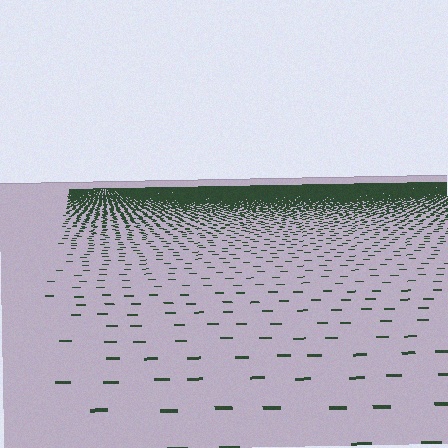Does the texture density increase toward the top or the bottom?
Density increases toward the top.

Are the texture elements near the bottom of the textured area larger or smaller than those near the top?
Larger. Near the bottom, elements are closer to the viewer and appear at a bigger on-screen size.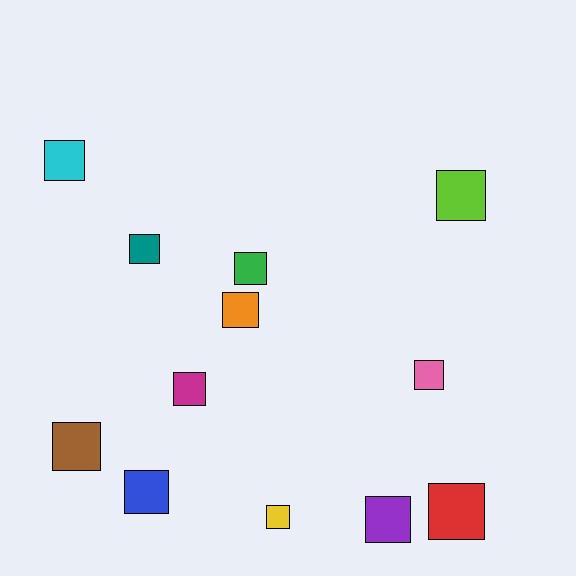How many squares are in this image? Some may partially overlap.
There are 12 squares.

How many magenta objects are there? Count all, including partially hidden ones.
There is 1 magenta object.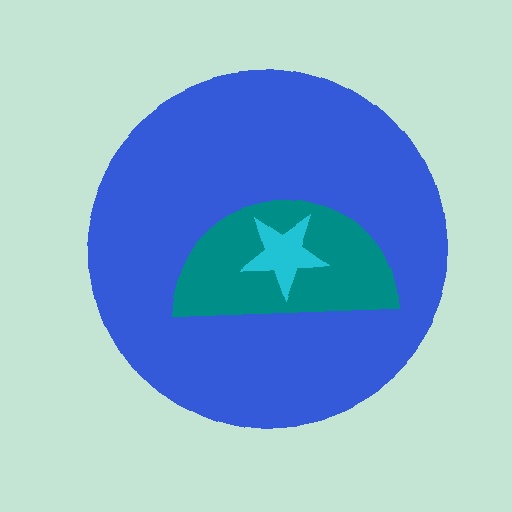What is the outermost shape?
The blue circle.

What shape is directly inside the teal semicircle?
The cyan star.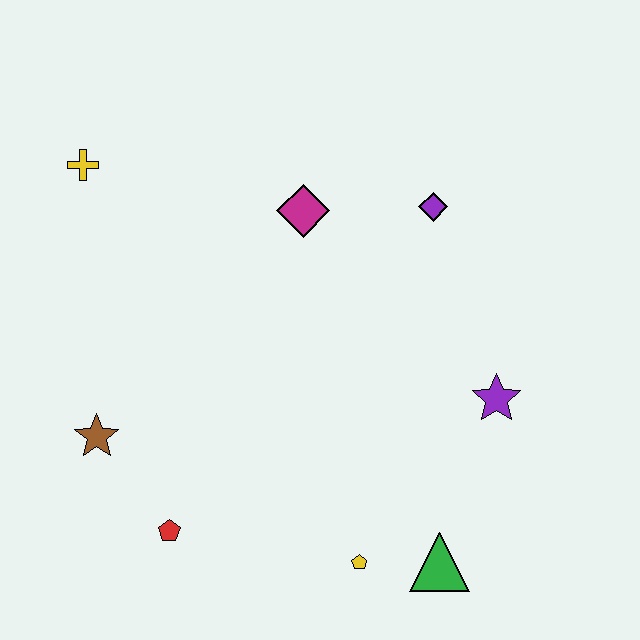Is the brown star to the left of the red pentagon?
Yes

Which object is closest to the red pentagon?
The brown star is closest to the red pentagon.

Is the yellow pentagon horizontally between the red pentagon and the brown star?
No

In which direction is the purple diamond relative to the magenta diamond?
The purple diamond is to the right of the magenta diamond.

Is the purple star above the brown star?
Yes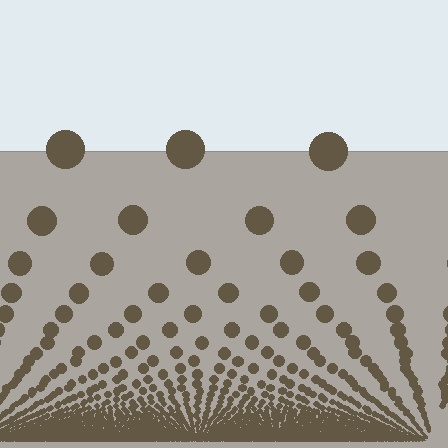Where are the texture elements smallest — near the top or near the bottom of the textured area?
Near the bottom.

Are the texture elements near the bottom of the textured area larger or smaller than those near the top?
Smaller. The gradient is inverted — elements near the bottom are smaller and denser.